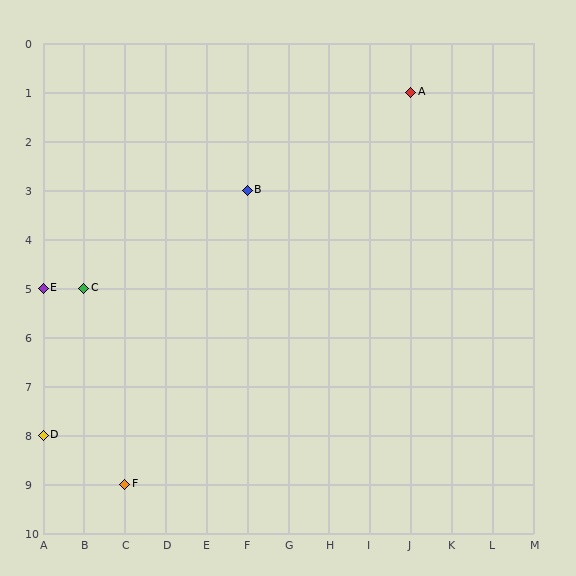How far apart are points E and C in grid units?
Points E and C are 1 column apart.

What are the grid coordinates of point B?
Point B is at grid coordinates (F, 3).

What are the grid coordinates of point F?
Point F is at grid coordinates (C, 9).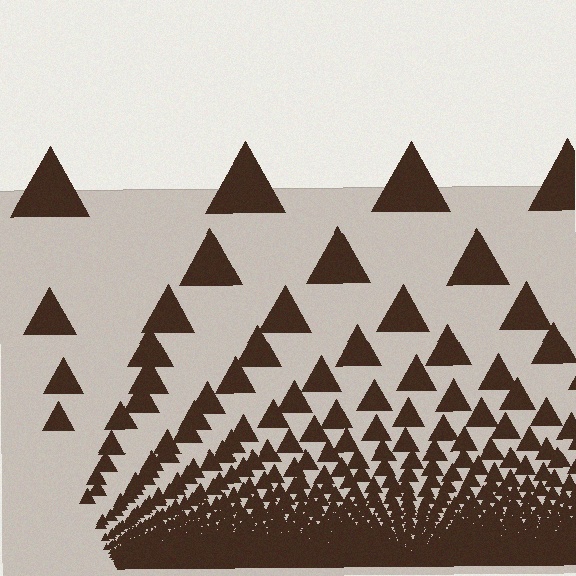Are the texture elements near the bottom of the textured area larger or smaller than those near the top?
Smaller. The gradient is inverted — elements near the bottom are smaller and denser.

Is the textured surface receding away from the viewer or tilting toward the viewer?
The surface appears to tilt toward the viewer. Texture elements get larger and sparser toward the top.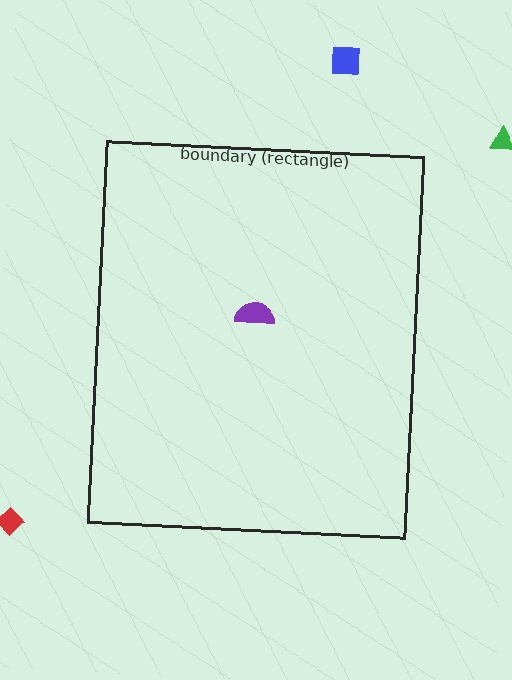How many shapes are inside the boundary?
1 inside, 3 outside.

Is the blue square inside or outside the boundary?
Outside.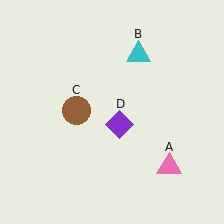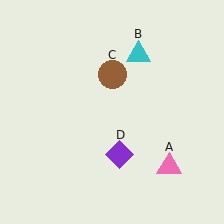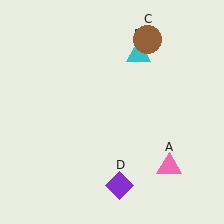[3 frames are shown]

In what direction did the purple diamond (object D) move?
The purple diamond (object D) moved down.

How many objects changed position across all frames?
2 objects changed position: brown circle (object C), purple diamond (object D).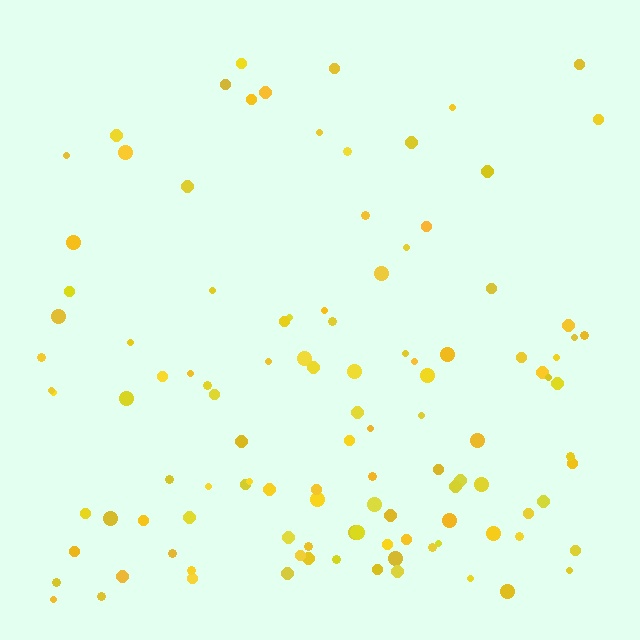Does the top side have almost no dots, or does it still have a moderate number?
Still a moderate number, just noticeably fewer than the bottom.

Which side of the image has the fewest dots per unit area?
The top.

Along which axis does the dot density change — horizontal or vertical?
Vertical.